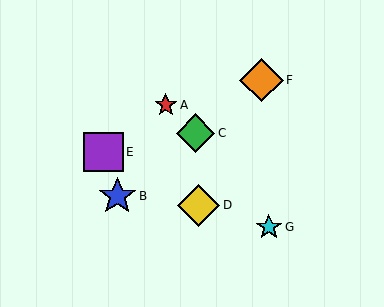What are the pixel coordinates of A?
Object A is at (166, 105).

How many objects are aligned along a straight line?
3 objects (B, C, F) are aligned along a straight line.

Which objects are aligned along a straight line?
Objects B, C, F are aligned along a straight line.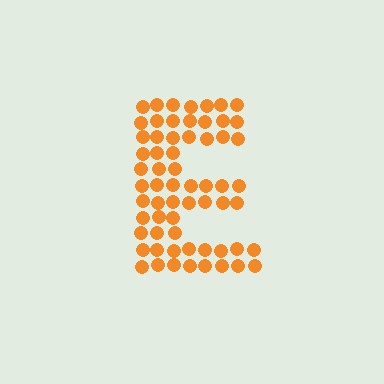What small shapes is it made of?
It is made of small circles.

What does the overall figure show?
The overall figure shows the letter E.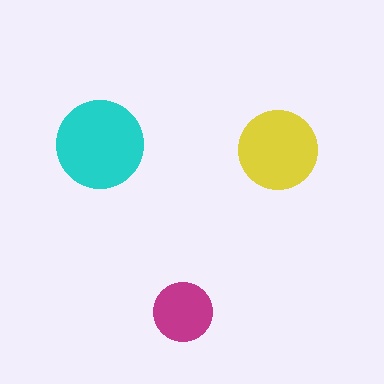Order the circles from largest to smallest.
the cyan one, the yellow one, the magenta one.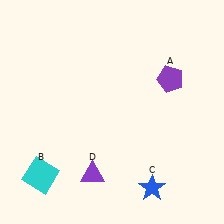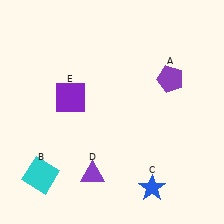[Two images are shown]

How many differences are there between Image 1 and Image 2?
There is 1 difference between the two images.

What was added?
A purple square (E) was added in Image 2.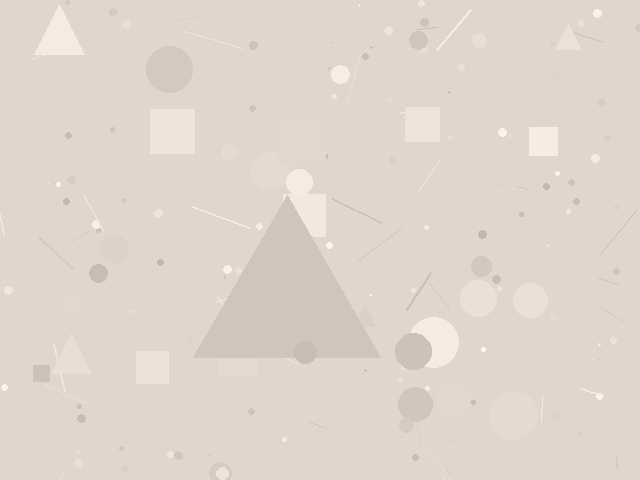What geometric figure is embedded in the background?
A triangle is embedded in the background.